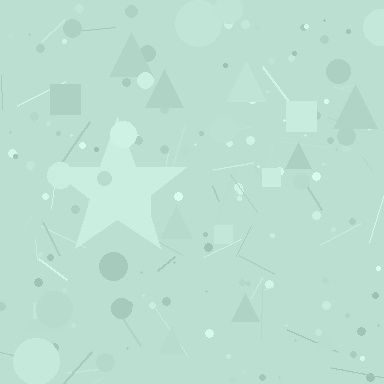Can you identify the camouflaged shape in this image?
The camouflaged shape is a star.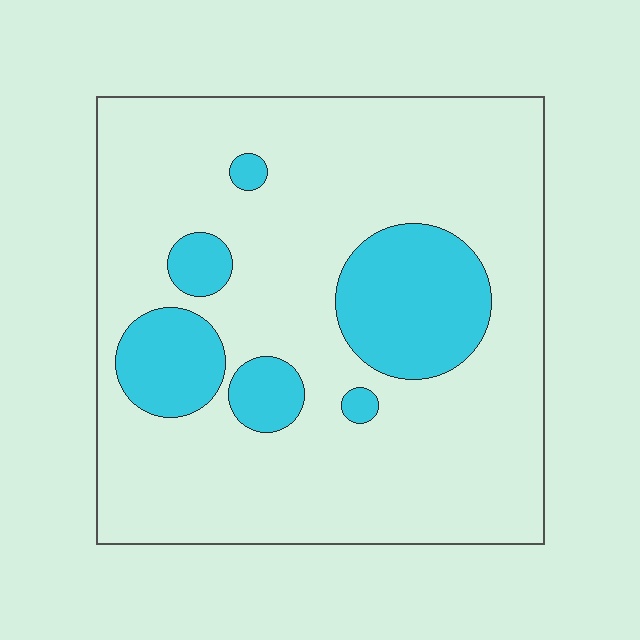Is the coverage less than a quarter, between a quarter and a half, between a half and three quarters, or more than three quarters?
Less than a quarter.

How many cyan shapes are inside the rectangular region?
6.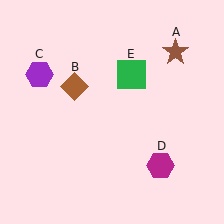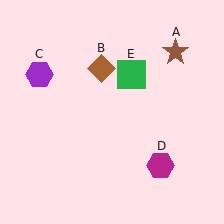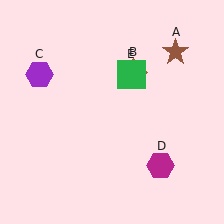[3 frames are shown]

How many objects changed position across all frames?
1 object changed position: brown diamond (object B).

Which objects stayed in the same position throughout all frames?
Brown star (object A) and purple hexagon (object C) and magenta hexagon (object D) and green square (object E) remained stationary.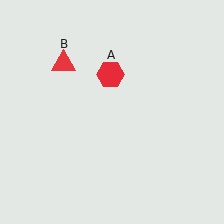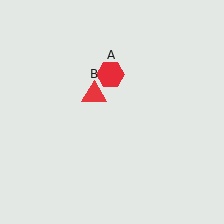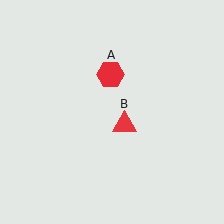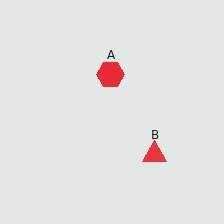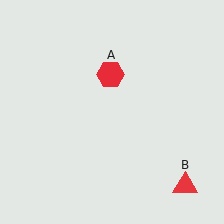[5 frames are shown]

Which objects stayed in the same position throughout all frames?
Red hexagon (object A) remained stationary.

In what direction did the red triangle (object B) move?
The red triangle (object B) moved down and to the right.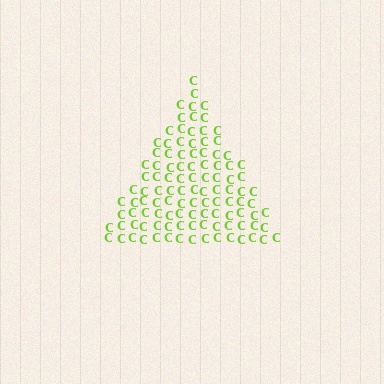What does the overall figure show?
The overall figure shows a triangle.